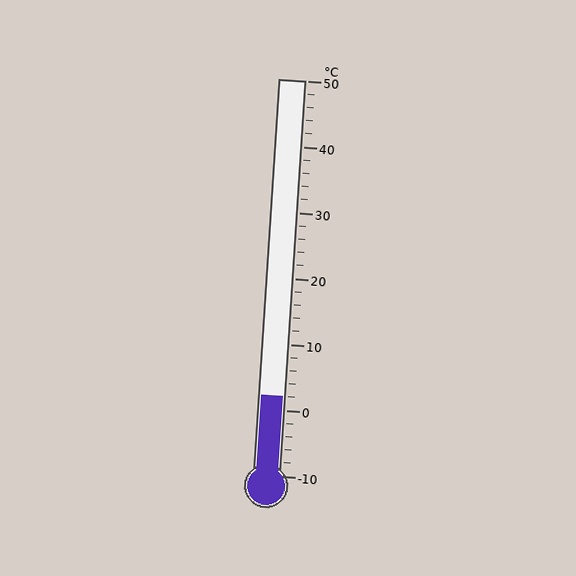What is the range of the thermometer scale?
The thermometer scale ranges from -10°C to 50°C.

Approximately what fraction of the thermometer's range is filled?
The thermometer is filled to approximately 20% of its range.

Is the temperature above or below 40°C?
The temperature is below 40°C.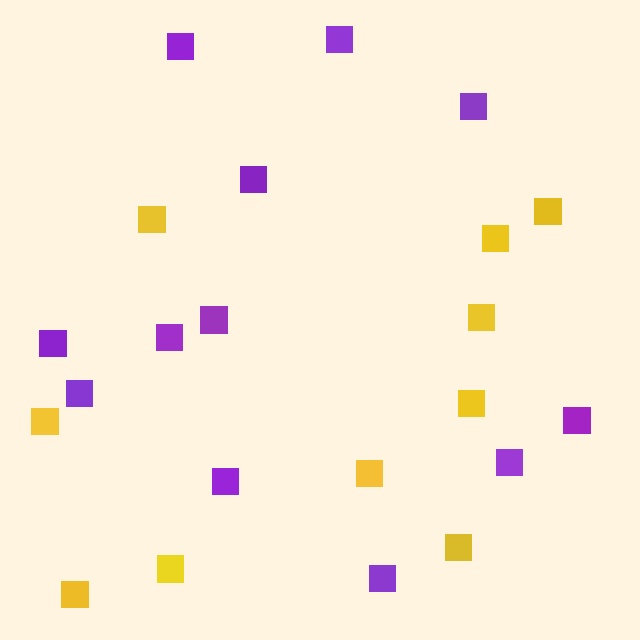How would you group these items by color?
There are 2 groups: one group of purple squares (12) and one group of yellow squares (10).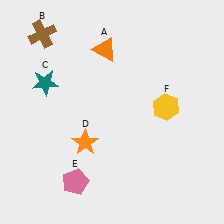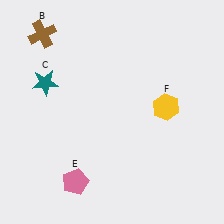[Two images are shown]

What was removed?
The orange triangle (A), the orange star (D) were removed in Image 2.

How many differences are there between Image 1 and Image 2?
There are 2 differences between the two images.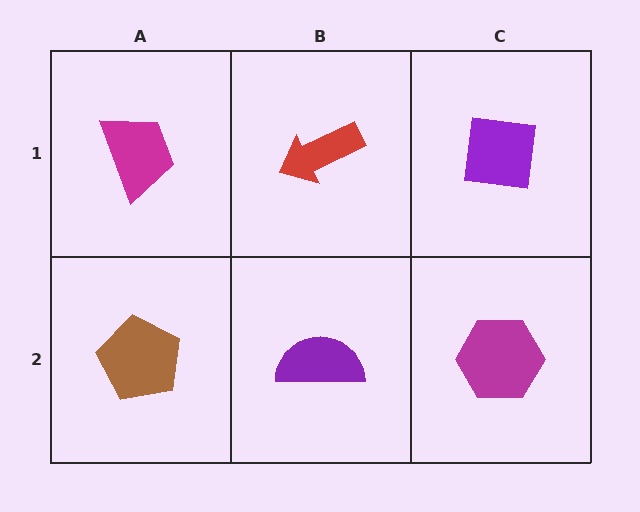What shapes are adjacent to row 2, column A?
A magenta trapezoid (row 1, column A), a purple semicircle (row 2, column B).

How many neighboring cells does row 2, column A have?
2.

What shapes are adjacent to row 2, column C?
A purple square (row 1, column C), a purple semicircle (row 2, column B).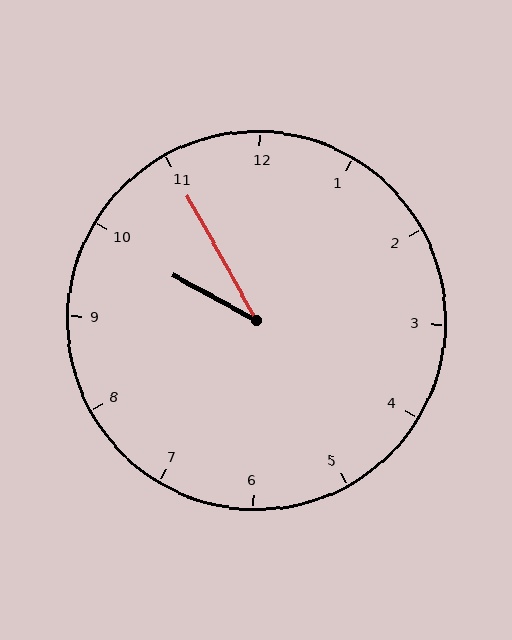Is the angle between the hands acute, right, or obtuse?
It is acute.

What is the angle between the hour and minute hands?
Approximately 32 degrees.